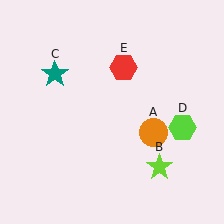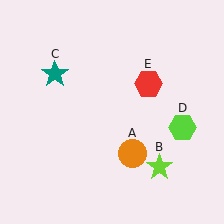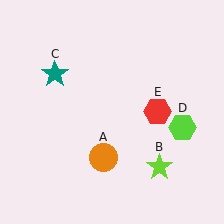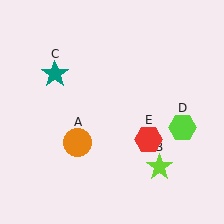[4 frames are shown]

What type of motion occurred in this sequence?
The orange circle (object A), red hexagon (object E) rotated clockwise around the center of the scene.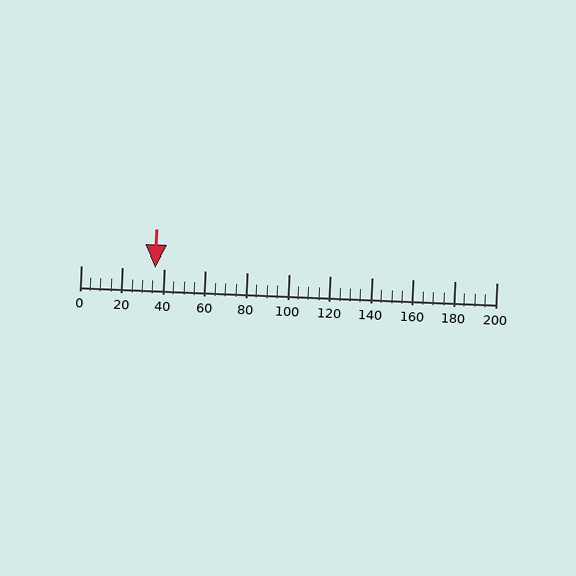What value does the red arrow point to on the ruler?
The red arrow points to approximately 36.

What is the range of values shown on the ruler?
The ruler shows values from 0 to 200.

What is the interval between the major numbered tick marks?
The major tick marks are spaced 20 units apart.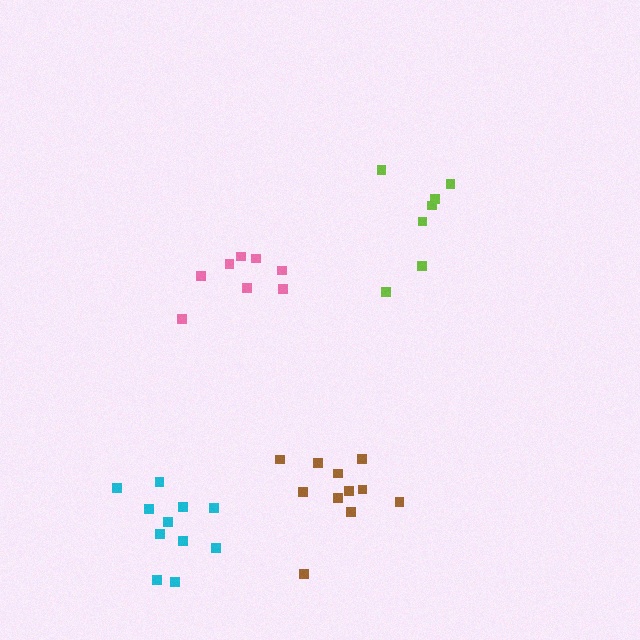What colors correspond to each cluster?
The clusters are colored: brown, cyan, pink, lime.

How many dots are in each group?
Group 1: 11 dots, Group 2: 11 dots, Group 3: 8 dots, Group 4: 7 dots (37 total).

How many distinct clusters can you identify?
There are 4 distinct clusters.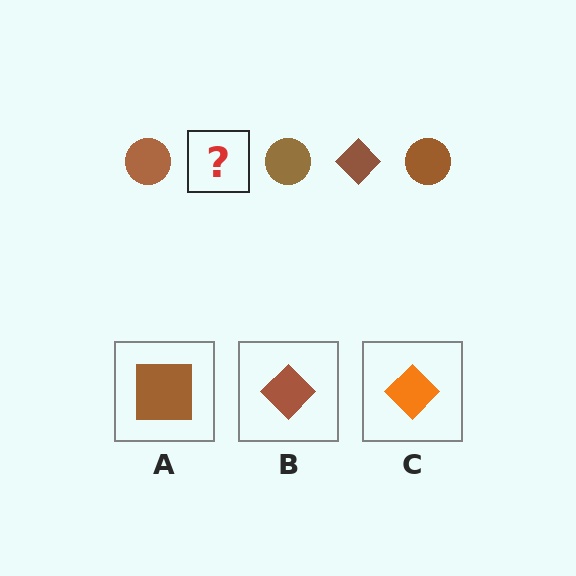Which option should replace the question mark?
Option B.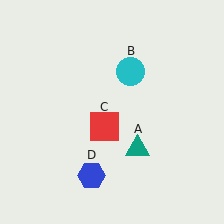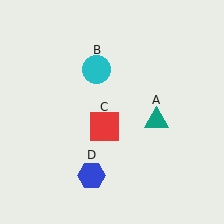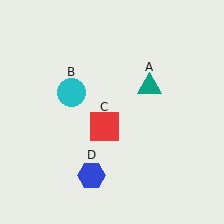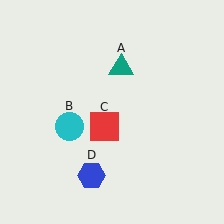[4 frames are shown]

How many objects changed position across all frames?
2 objects changed position: teal triangle (object A), cyan circle (object B).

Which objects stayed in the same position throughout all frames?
Red square (object C) and blue hexagon (object D) remained stationary.